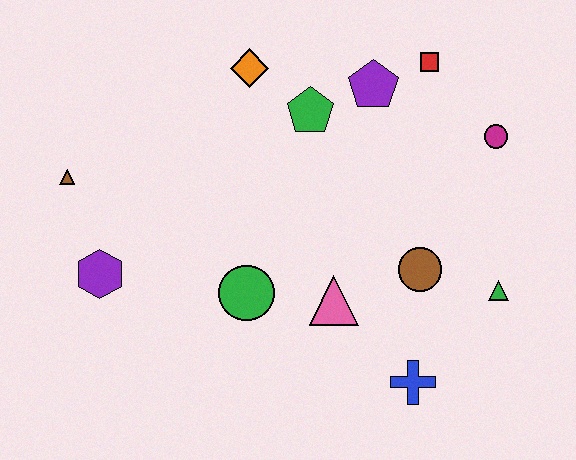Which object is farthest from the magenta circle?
The brown triangle is farthest from the magenta circle.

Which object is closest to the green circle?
The pink triangle is closest to the green circle.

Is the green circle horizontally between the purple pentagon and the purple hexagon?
Yes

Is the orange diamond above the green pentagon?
Yes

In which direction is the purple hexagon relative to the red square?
The purple hexagon is to the left of the red square.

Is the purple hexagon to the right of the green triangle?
No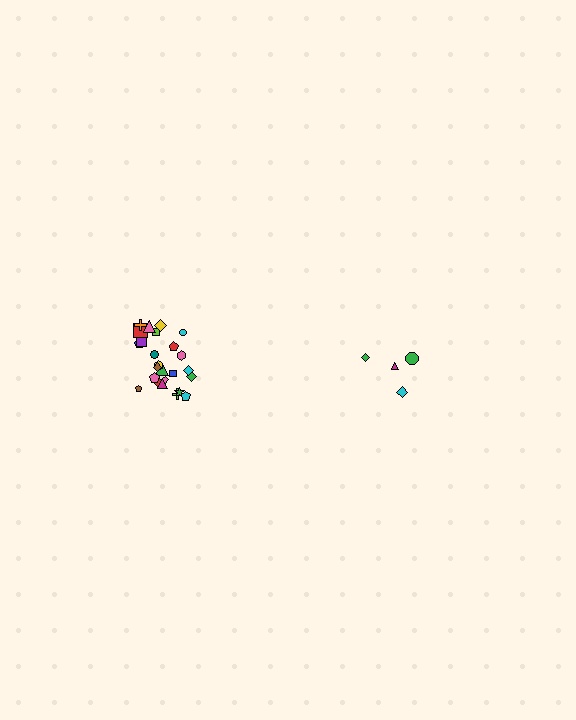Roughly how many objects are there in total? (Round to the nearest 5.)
Roughly 30 objects in total.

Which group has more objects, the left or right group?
The left group.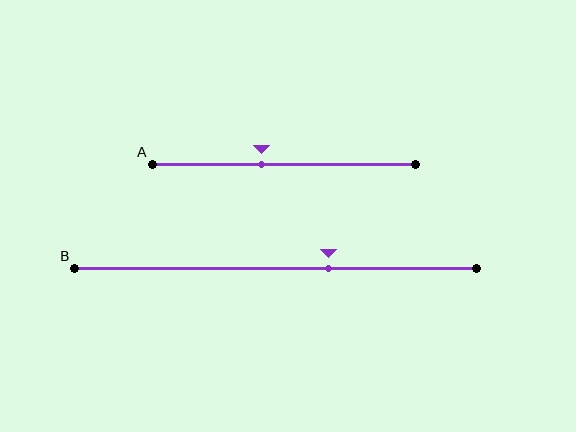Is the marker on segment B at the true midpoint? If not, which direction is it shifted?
No, the marker on segment B is shifted to the right by about 13% of the segment length.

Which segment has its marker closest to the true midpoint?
Segment A has its marker closest to the true midpoint.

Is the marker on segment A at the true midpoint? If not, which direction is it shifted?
No, the marker on segment A is shifted to the left by about 8% of the segment length.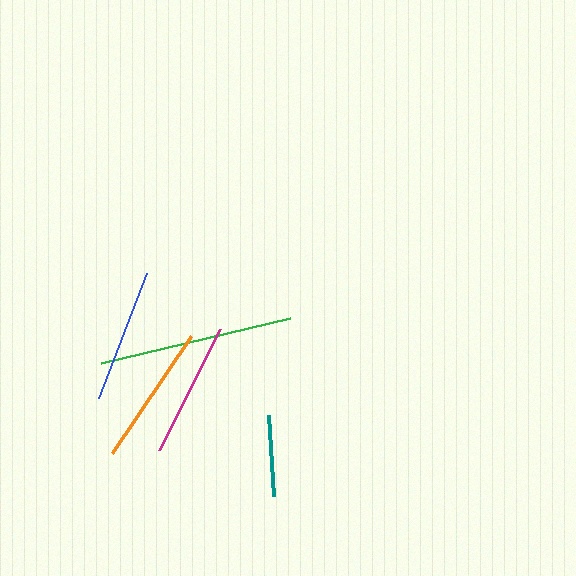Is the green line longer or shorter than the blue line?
The green line is longer than the blue line.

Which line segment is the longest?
The green line is the longest at approximately 195 pixels.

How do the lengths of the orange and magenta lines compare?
The orange and magenta lines are approximately the same length.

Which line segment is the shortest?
The teal line is the shortest at approximately 81 pixels.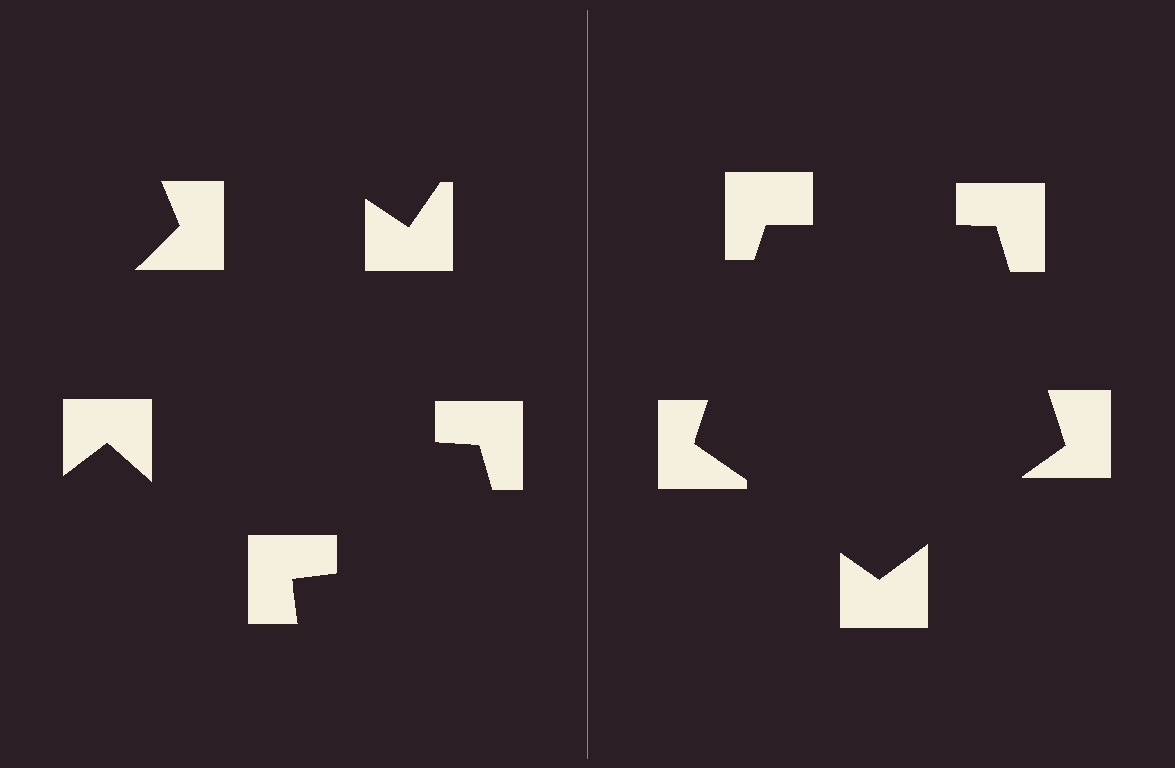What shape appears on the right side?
An illusory pentagon.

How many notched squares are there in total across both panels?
10 — 5 on each side.